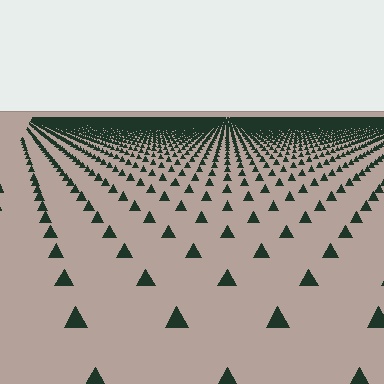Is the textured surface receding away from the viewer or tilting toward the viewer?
The surface is receding away from the viewer. Texture elements get smaller and denser toward the top.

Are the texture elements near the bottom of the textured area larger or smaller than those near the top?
Larger. Near the bottom, elements are closer to the viewer and appear at a bigger on-screen size.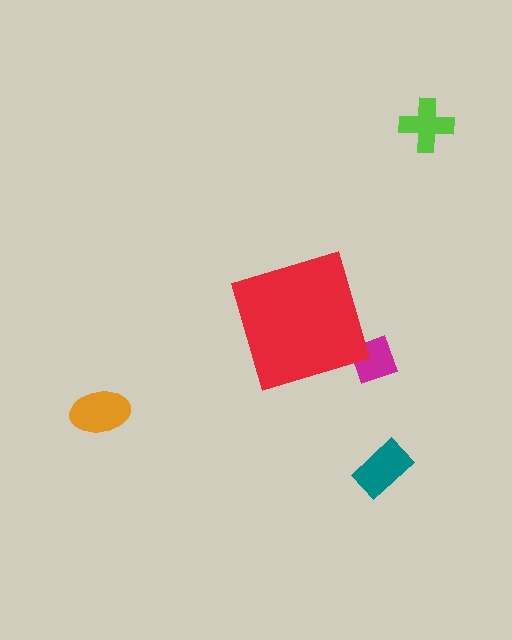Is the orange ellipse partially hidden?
No, the orange ellipse is fully visible.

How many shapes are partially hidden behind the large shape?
1 shape is partially hidden.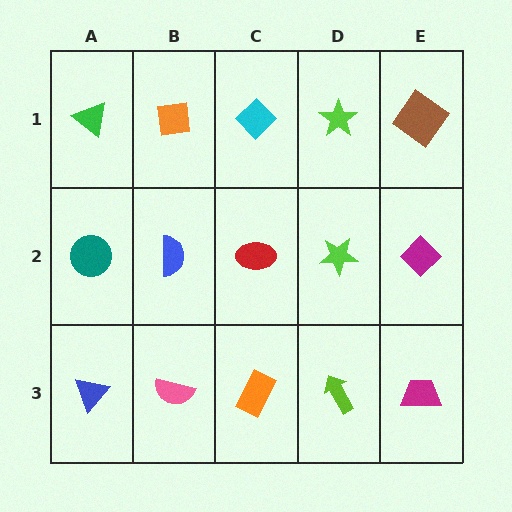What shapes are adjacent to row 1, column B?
A blue semicircle (row 2, column B), a green triangle (row 1, column A), a cyan diamond (row 1, column C).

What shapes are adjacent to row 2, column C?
A cyan diamond (row 1, column C), an orange rectangle (row 3, column C), a blue semicircle (row 2, column B), a lime star (row 2, column D).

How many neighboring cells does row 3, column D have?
3.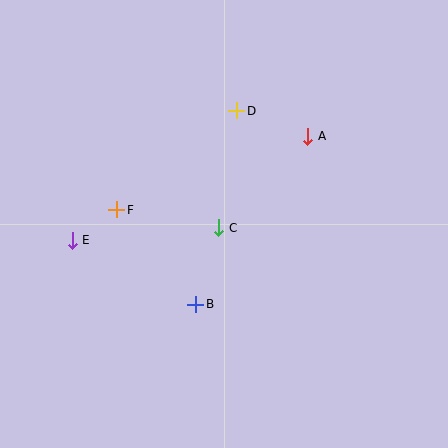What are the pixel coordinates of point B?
Point B is at (196, 304).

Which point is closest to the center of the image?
Point C at (219, 228) is closest to the center.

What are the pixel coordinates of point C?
Point C is at (219, 228).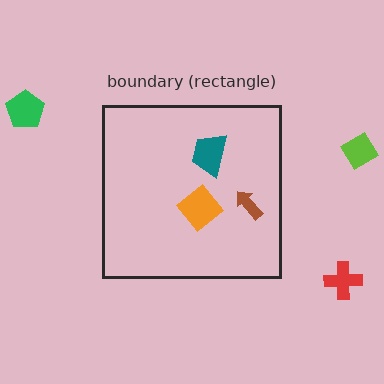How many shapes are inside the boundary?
3 inside, 3 outside.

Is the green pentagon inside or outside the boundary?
Outside.